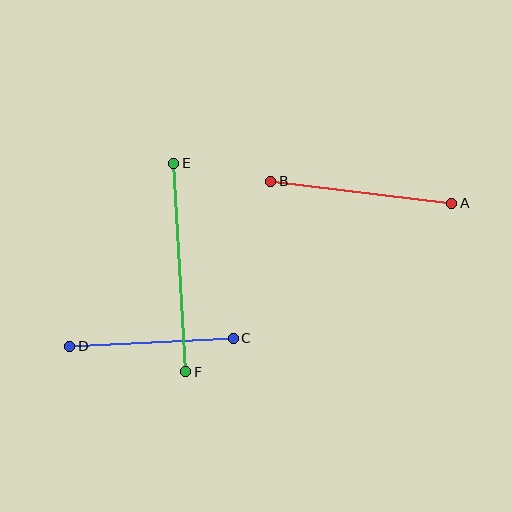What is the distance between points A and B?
The distance is approximately 183 pixels.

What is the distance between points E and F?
The distance is approximately 209 pixels.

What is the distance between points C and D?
The distance is approximately 164 pixels.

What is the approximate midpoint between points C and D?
The midpoint is at approximately (152, 342) pixels.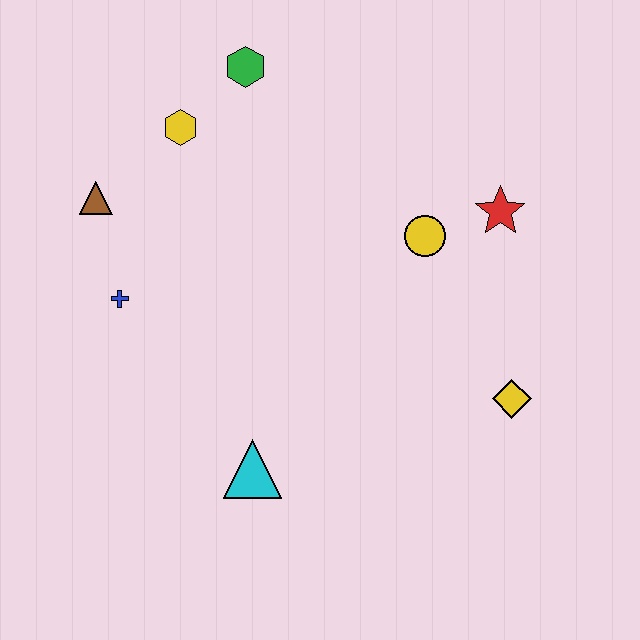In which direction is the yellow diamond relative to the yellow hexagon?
The yellow diamond is to the right of the yellow hexagon.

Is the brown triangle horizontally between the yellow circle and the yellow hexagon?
No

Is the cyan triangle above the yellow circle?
No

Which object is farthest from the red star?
The brown triangle is farthest from the red star.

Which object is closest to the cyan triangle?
The blue cross is closest to the cyan triangle.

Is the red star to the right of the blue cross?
Yes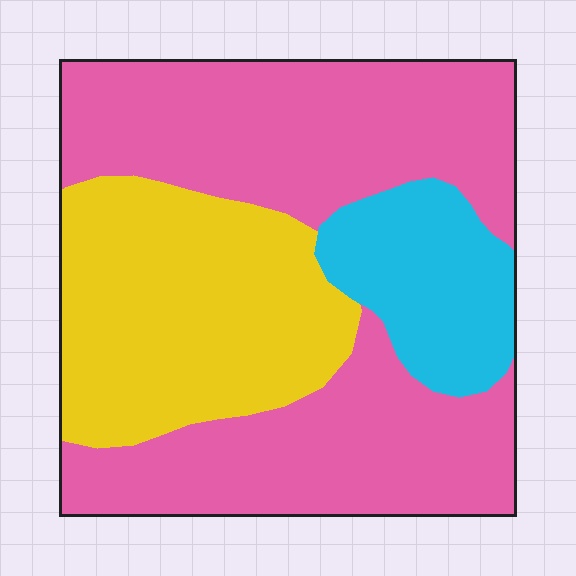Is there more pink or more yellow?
Pink.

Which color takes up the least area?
Cyan, at roughly 15%.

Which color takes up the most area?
Pink, at roughly 55%.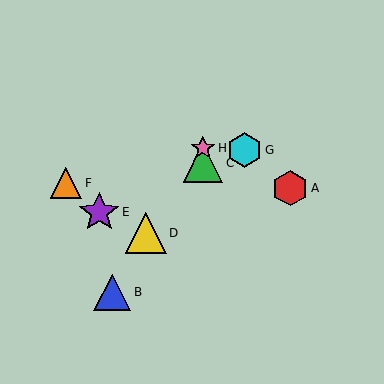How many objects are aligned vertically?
2 objects (C, H) are aligned vertically.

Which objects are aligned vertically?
Objects C, H are aligned vertically.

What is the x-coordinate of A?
Object A is at x≈290.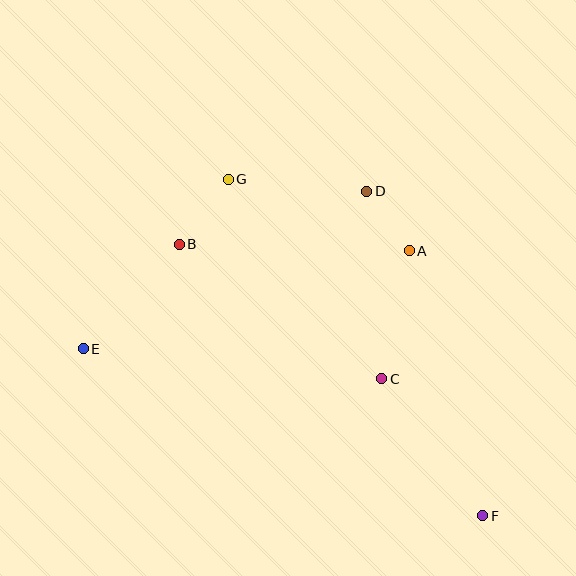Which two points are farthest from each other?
Points E and F are farthest from each other.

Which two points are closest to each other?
Points A and D are closest to each other.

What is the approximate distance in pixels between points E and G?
The distance between E and G is approximately 223 pixels.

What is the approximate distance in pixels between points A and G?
The distance between A and G is approximately 195 pixels.